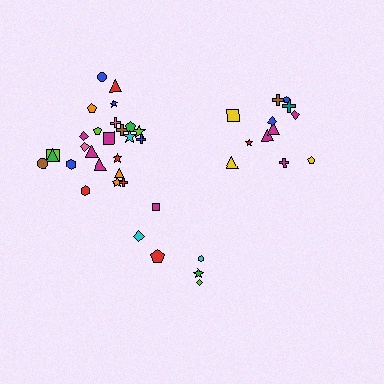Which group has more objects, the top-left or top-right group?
The top-left group.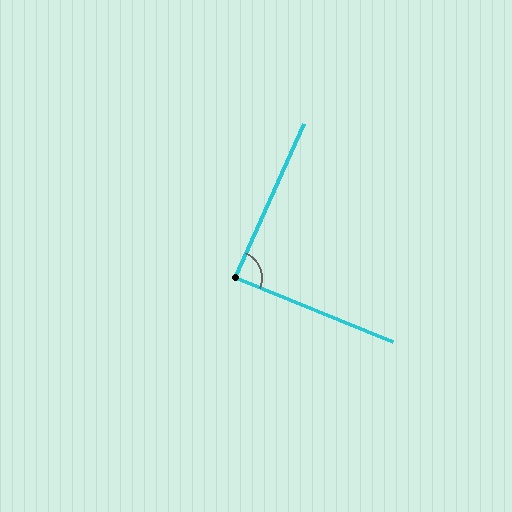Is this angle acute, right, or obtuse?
It is approximately a right angle.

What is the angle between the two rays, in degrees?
Approximately 88 degrees.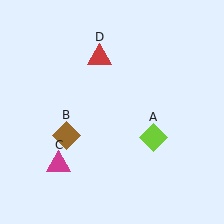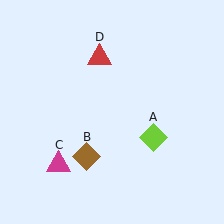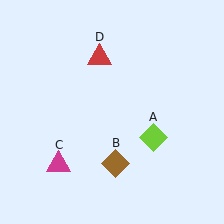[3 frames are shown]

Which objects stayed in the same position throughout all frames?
Lime diamond (object A) and magenta triangle (object C) and red triangle (object D) remained stationary.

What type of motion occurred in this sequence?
The brown diamond (object B) rotated counterclockwise around the center of the scene.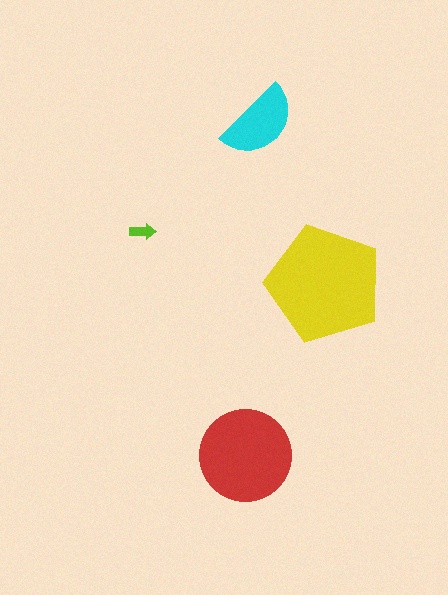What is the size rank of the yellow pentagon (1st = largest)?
1st.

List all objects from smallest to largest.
The lime arrow, the cyan semicircle, the red circle, the yellow pentagon.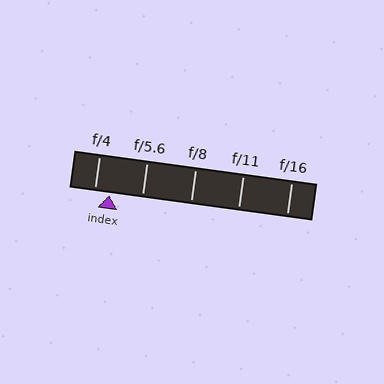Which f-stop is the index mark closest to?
The index mark is closest to f/4.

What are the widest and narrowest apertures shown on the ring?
The widest aperture shown is f/4 and the narrowest is f/16.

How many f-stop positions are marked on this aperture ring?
There are 5 f-stop positions marked.